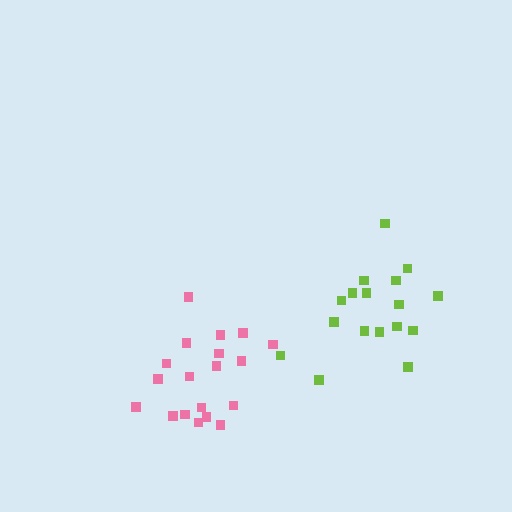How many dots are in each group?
Group 1: 17 dots, Group 2: 20 dots (37 total).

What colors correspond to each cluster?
The clusters are colored: lime, pink.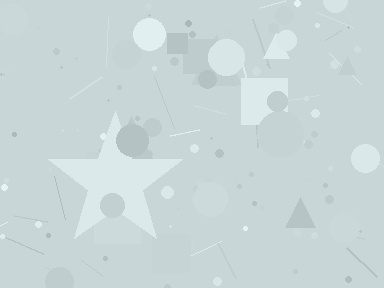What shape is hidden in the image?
A star is hidden in the image.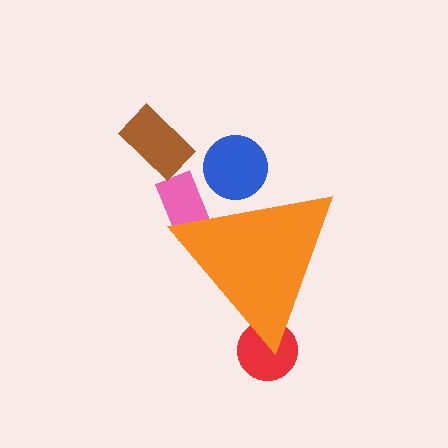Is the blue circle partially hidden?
Yes, the blue circle is partially hidden behind the orange triangle.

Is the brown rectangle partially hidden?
No, the brown rectangle is fully visible.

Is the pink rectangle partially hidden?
Yes, the pink rectangle is partially hidden behind the orange triangle.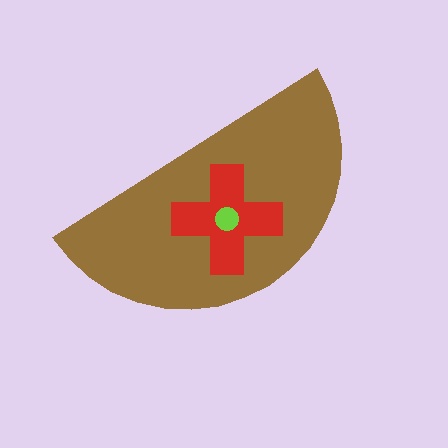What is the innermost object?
The lime circle.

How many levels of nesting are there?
3.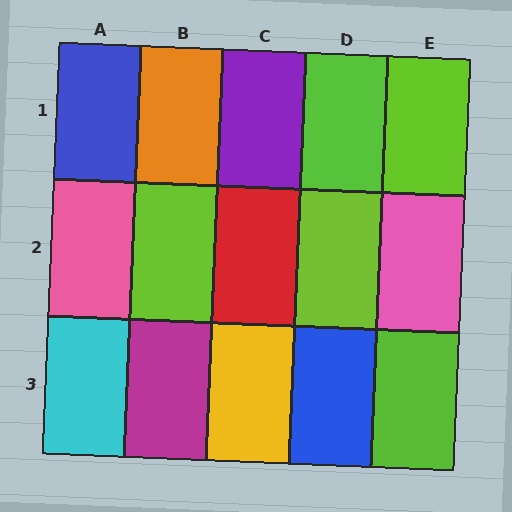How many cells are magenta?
1 cell is magenta.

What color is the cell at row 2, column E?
Pink.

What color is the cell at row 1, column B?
Orange.